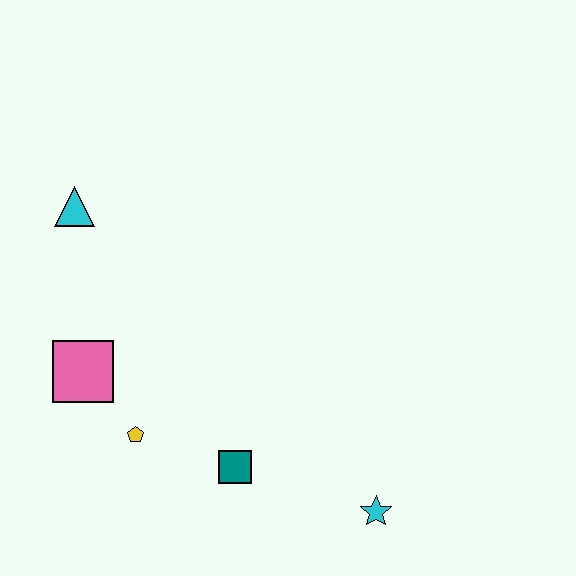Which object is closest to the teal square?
The yellow pentagon is closest to the teal square.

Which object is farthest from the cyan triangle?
The cyan star is farthest from the cyan triangle.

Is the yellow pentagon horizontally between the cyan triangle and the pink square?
No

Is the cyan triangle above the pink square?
Yes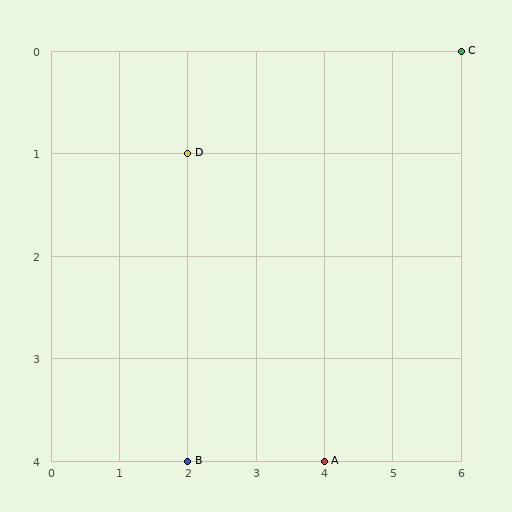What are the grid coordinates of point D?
Point D is at grid coordinates (2, 1).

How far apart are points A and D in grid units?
Points A and D are 2 columns and 3 rows apart (about 3.6 grid units diagonally).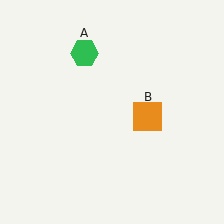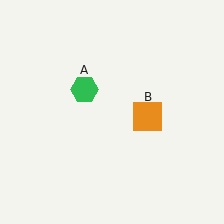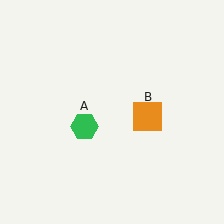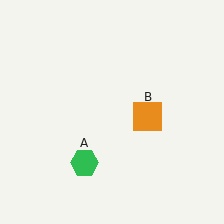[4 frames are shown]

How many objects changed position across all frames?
1 object changed position: green hexagon (object A).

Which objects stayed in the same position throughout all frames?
Orange square (object B) remained stationary.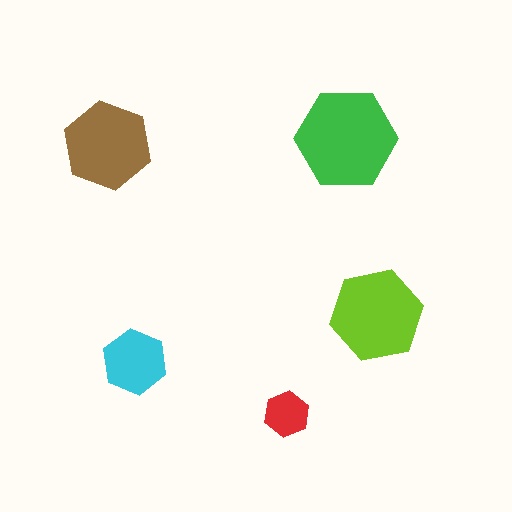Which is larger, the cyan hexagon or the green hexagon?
The green one.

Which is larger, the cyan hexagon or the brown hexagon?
The brown one.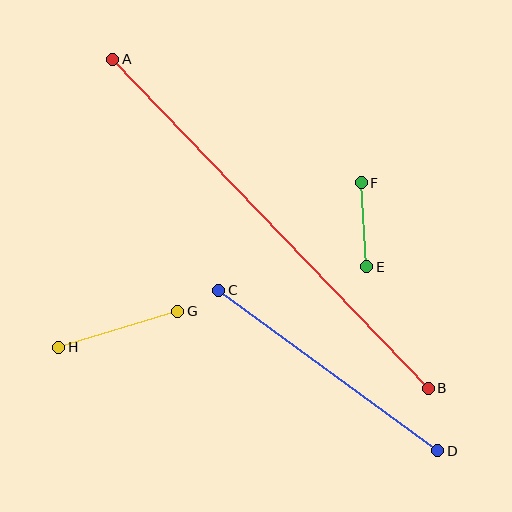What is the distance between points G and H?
The distance is approximately 124 pixels.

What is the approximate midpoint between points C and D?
The midpoint is at approximately (328, 371) pixels.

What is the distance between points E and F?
The distance is approximately 84 pixels.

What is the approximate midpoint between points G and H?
The midpoint is at approximately (118, 329) pixels.